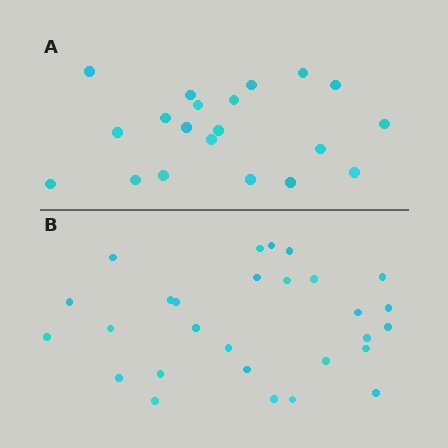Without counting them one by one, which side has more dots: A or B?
Region B (the bottom region) has more dots.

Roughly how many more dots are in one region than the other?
Region B has roughly 8 or so more dots than region A.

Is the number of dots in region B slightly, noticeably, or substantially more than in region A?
Region B has noticeably more, but not dramatically so. The ratio is roughly 1.4 to 1.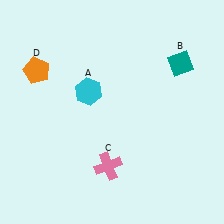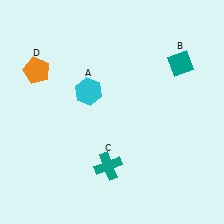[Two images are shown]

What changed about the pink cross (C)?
In Image 1, C is pink. In Image 2, it changed to teal.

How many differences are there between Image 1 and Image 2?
There is 1 difference between the two images.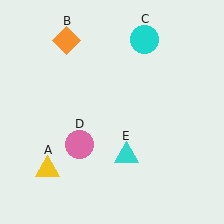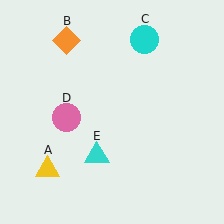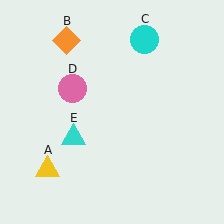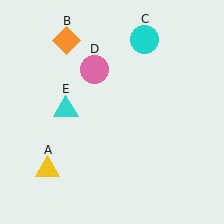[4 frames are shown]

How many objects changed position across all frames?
2 objects changed position: pink circle (object D), cyan triangle (object E).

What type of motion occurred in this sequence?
The pink circle (object D), cyan triangle (object E) rotated clockwise around the center of the scene.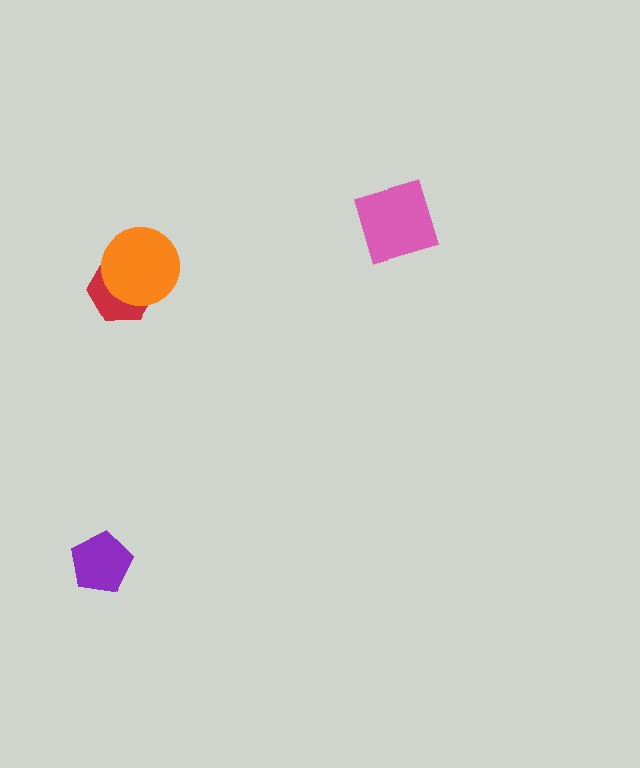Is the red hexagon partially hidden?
Yes, it is partially covered by another shape.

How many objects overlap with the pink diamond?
0 objects overlap with the pink diamond.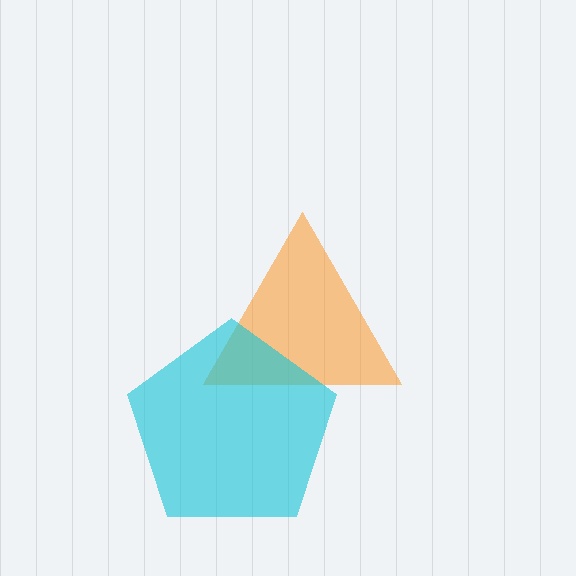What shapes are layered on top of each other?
The layered shapes are: an orange triangle, a cyan pentagon.